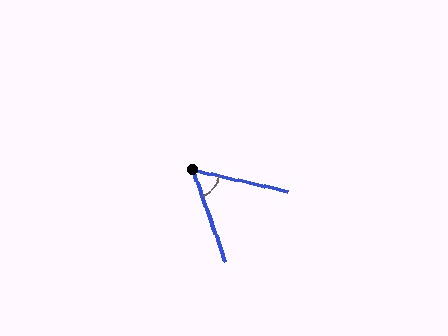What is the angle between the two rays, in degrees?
Approximately 58 degrees.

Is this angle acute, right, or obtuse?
It is acute.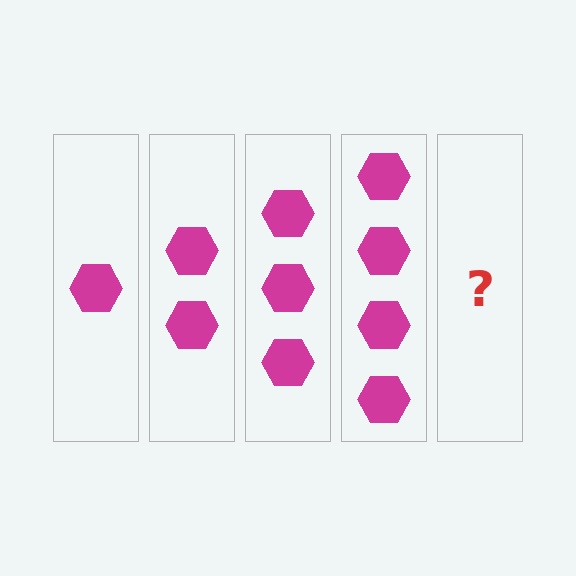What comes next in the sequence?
The next element should be 5 hexagons.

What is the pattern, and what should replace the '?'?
The pattern is that each step adds one more hexagon. The '?' should be 5 hexagons.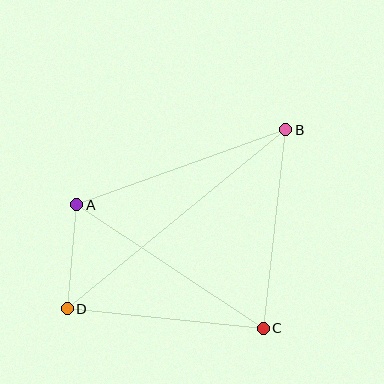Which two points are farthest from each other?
Points B and D are farthest from each other.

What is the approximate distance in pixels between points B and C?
The distance between B and C is approximately 200 pixels.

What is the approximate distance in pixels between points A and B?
The distance between A and B is approximately 222 pixels.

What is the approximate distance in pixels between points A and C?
The distance between A and C is approximately 224 pixels.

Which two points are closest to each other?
Points A and D are closest to each other.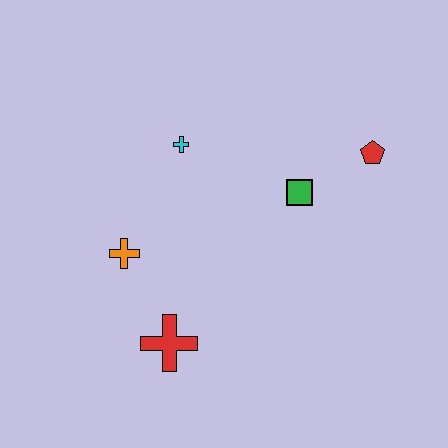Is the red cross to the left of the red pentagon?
Yes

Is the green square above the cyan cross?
No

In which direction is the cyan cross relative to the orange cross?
The cyan cross is above the orange cross.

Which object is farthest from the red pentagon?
The red cross is farthest from the red pentagon.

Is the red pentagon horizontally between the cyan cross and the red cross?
No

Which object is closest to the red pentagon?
The green square is closest to the red pentagon.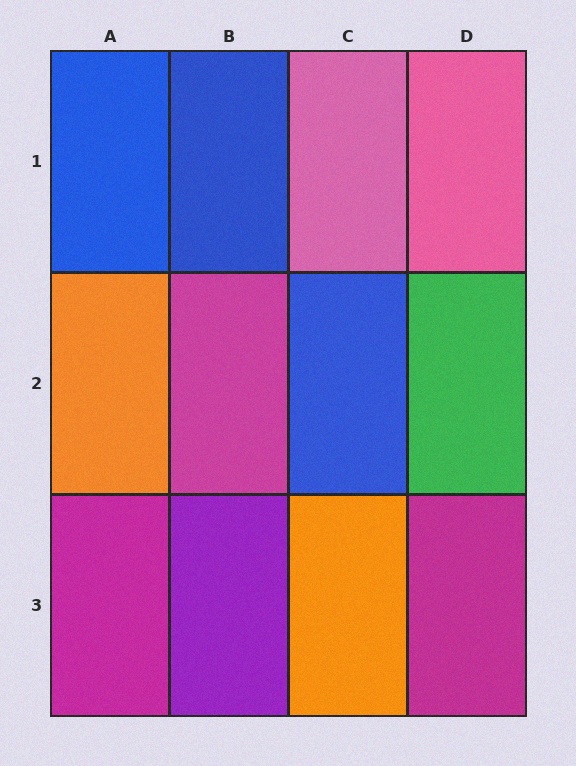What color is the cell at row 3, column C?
Orange.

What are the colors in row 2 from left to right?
Orange, magenta, blue, green.